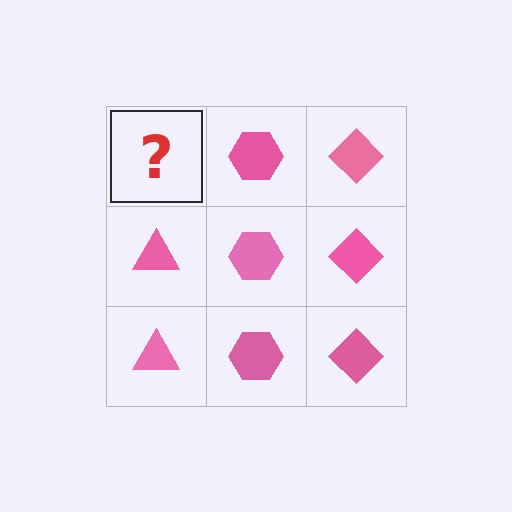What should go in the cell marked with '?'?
The missing cell should contain a pink triangle.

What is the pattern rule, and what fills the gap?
The rule is that each column has a consistent shape. The gap should be filled with a pink triangle.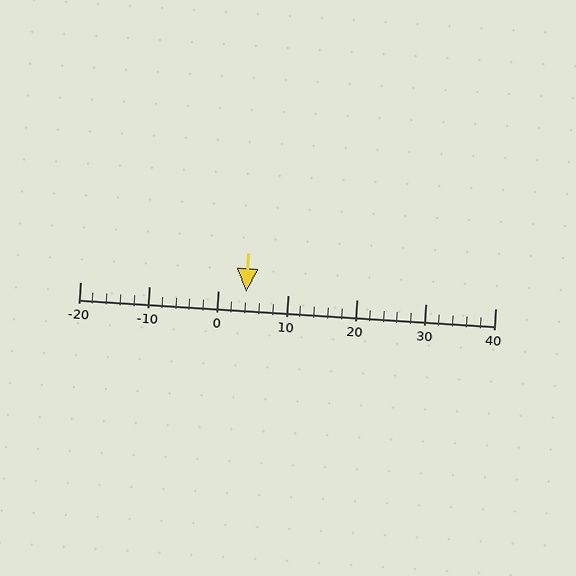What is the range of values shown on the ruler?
The ruler shows values from -20 to 40.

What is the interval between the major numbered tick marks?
The major tick marks are spaced 10 units apart.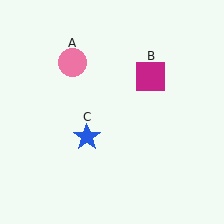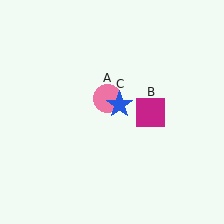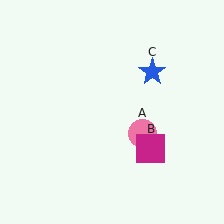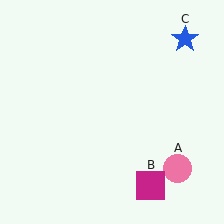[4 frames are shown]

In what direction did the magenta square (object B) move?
The magenta square (object B) moved down.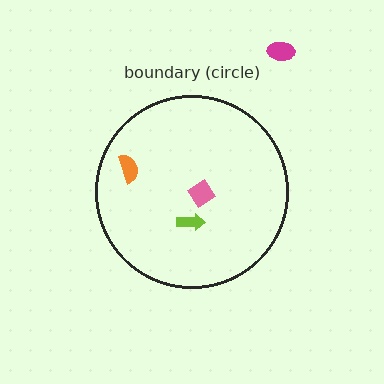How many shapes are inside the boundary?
3 inside, 1 outside.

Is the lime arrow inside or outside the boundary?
Inside.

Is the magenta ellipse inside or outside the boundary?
Outside.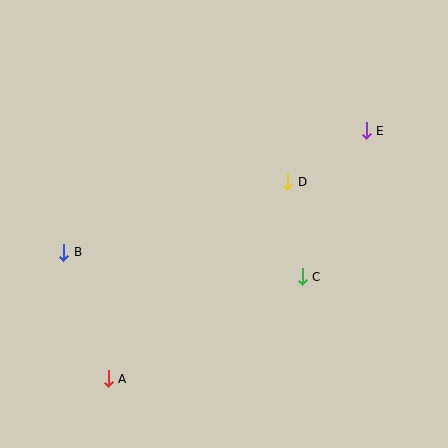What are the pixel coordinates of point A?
Point A is at (108, 379).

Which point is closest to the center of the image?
Point D at (288, 182) is closest to the center.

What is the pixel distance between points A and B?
The distance between A and B is 134 pixels.